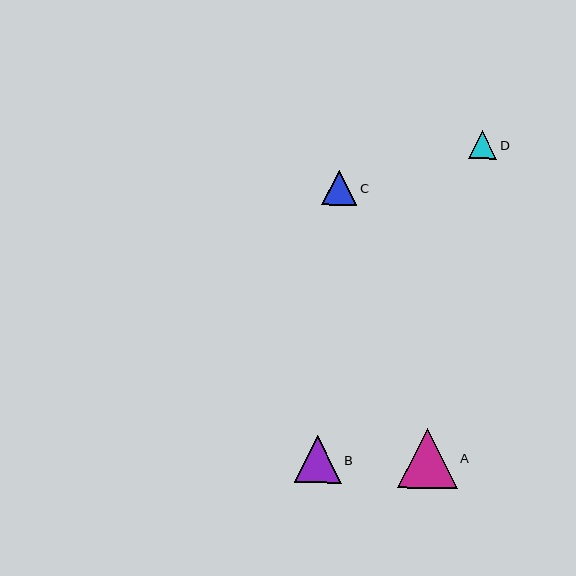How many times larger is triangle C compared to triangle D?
Triangle C is approximately 1.2 times the size of triangle D.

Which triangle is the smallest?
Triangle D is the smallest with a size of approximately 29 pixels.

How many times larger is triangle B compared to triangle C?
Triangle B is approximately 1.3 times the size of triangle C.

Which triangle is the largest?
Triangle A is the largest with a size of approximately 59 pixels.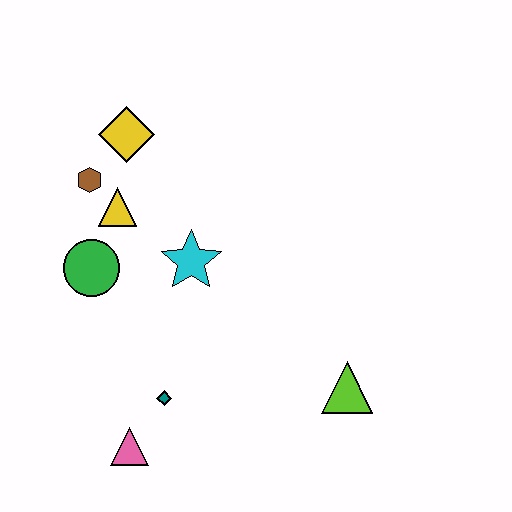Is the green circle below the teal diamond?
No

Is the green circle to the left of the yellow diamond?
Yes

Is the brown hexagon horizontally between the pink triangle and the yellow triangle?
No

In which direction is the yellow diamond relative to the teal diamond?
The yellow diamond is above the teal diamond.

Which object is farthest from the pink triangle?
The yellow diamond is farthest from the pink triangle.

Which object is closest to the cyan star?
The yellow triangle is closest to the cyan star.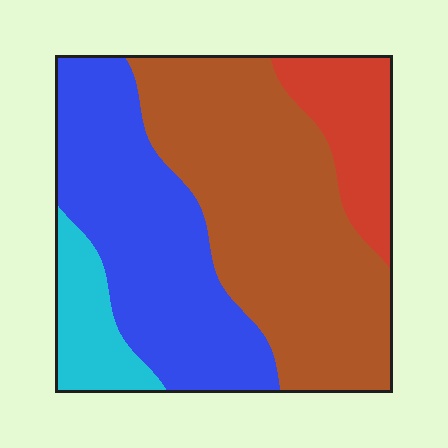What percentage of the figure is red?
Red covers roughly 10% of the figure.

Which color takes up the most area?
Brown, at roughly 45%.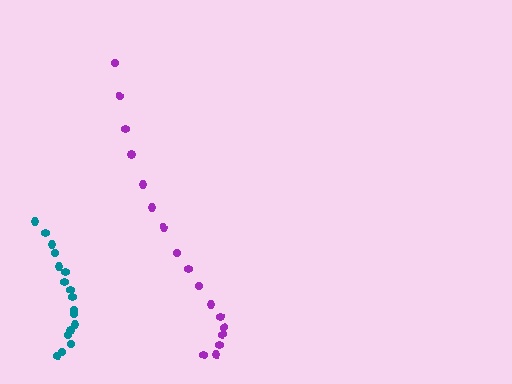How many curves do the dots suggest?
There are 2 distinct paths.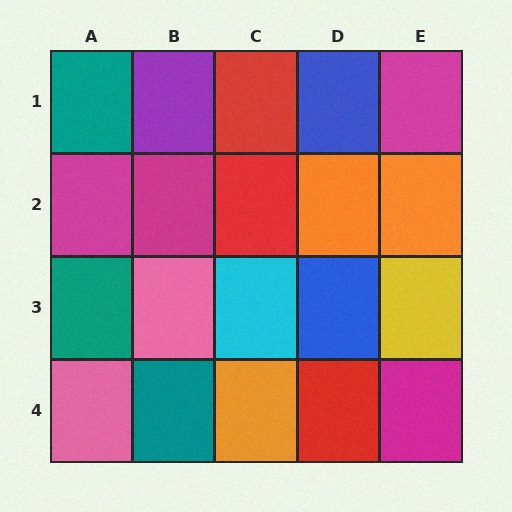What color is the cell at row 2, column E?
Orange.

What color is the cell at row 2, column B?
Magenta.